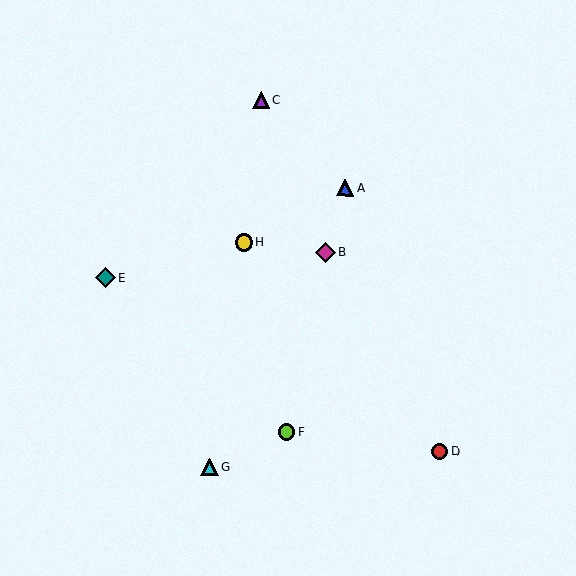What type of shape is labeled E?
Shape E is a teal diamond.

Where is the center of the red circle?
The center of the red circle is at (439, 452).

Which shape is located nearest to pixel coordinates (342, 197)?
The blue triangle (labeled A) at (345, 188) is nearest to that location.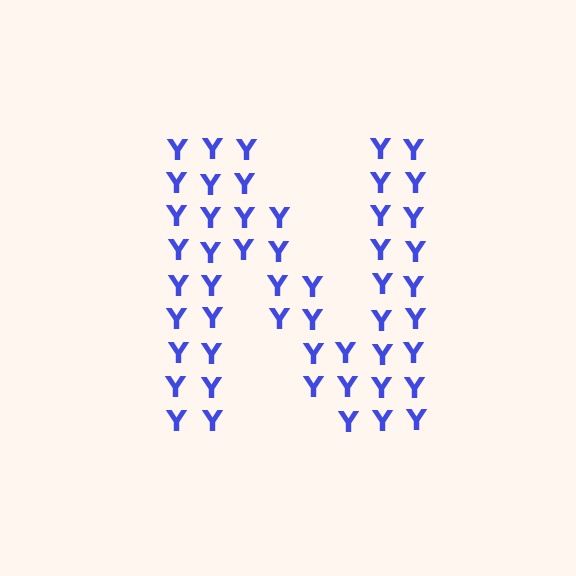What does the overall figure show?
The overall figure shows the letter N.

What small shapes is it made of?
It is made of small letter Y's.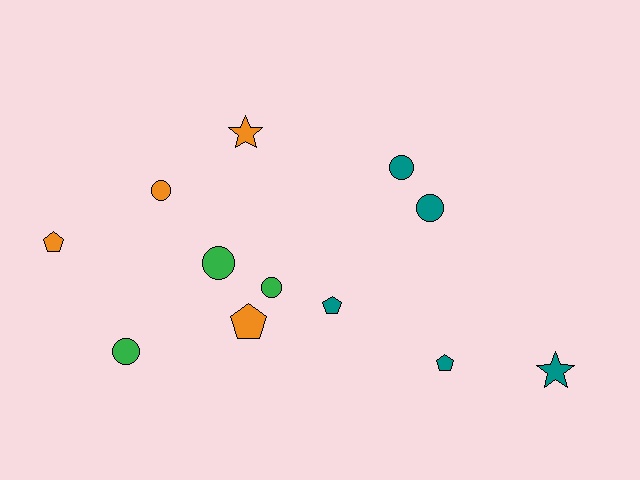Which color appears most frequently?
Teal, with 5 objects.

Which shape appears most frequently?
Circle, with 6 objects.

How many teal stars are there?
There is 1 teal star.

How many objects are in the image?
There are 12 objects.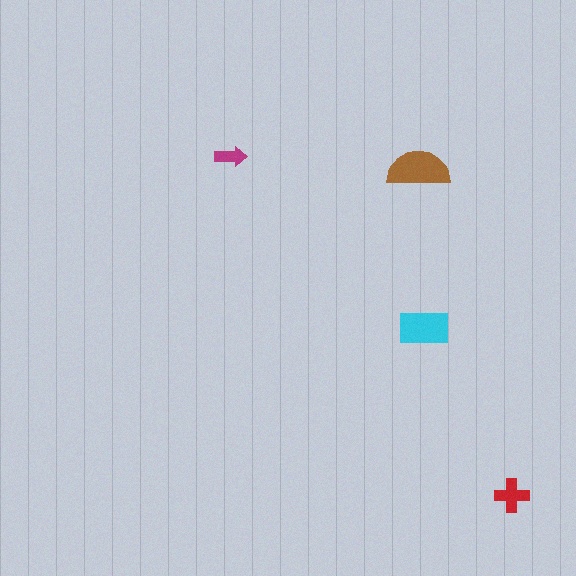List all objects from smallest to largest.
The magenta arrow, the red cross, the cyan rectangle, the brown semicircle.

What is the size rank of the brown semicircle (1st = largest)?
1st.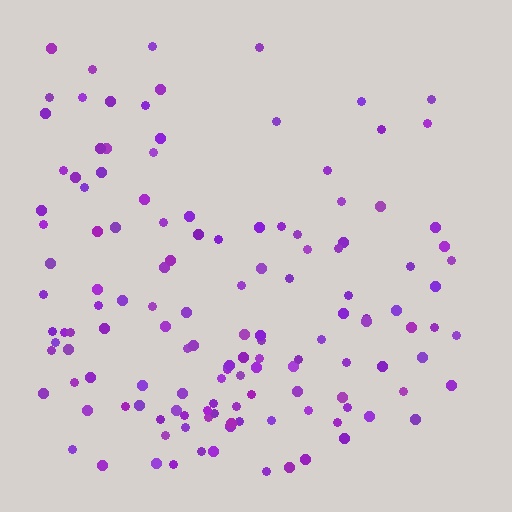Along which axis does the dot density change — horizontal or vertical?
Vertical.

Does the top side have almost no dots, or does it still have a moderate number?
Still a moderate number, just noticeably fewer than the bottom.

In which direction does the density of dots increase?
From top to bottom, with the bottom side densest.